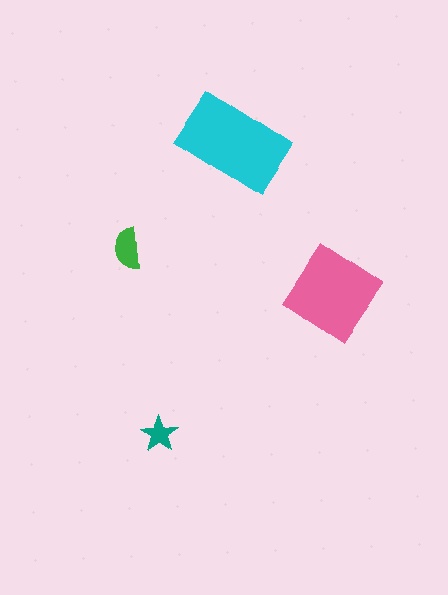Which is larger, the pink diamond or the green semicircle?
The pink diamond.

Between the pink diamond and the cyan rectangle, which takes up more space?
The cyan rectangle.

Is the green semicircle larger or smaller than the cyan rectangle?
Smaller.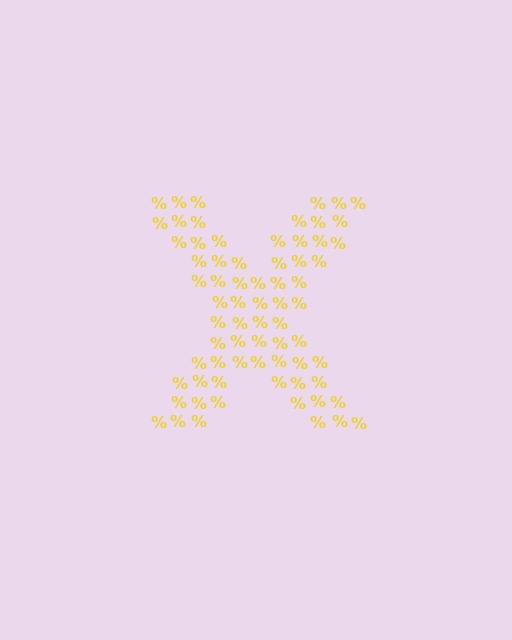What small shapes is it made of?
It is made of small percent signs.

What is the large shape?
The large shape is the letter X.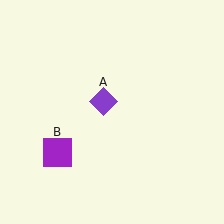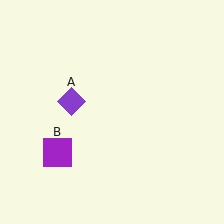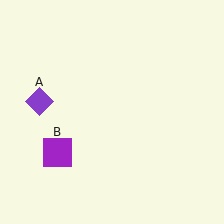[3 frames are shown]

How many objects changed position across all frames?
1 object changed position: purple diamond (object A).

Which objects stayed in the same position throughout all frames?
Purple square (object B) remained stationary.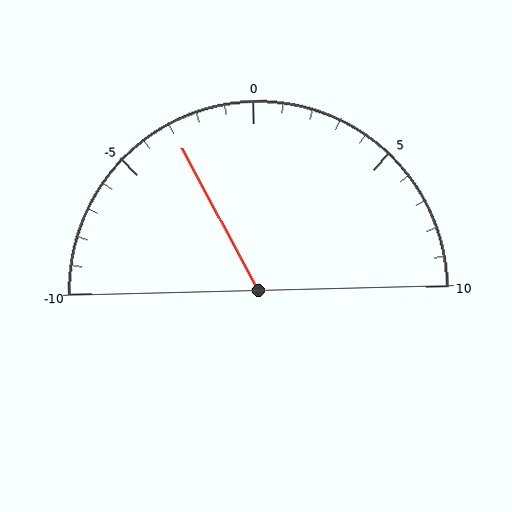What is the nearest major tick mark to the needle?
The nearest major tick mark is -5.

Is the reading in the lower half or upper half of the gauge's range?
The reading is in the lower half of the range (-10 to 10).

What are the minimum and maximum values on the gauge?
The gauge ranges from -10 to 10.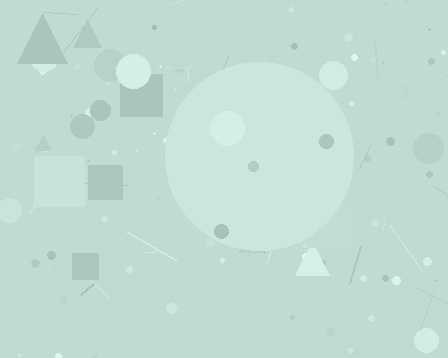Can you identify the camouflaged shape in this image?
The camouflaged shape is a circle.